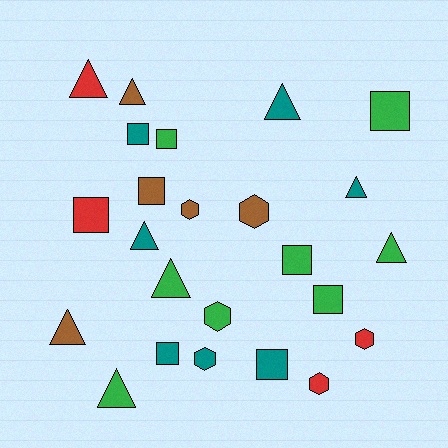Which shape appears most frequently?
Square, with 9 objects.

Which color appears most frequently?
Green, with 8 objects.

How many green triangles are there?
There are 3 green triangles.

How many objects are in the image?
There are 24 objects.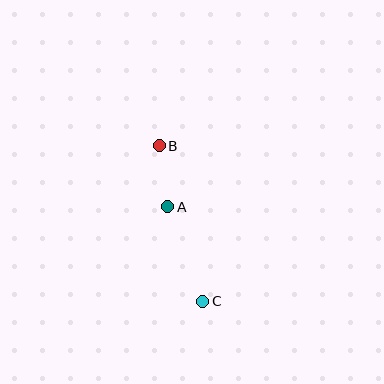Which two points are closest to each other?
Points A and B are closest to each other.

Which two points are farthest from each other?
Points B and C are farthest from each other.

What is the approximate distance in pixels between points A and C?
The distance between A and C is approximately 101 pixels.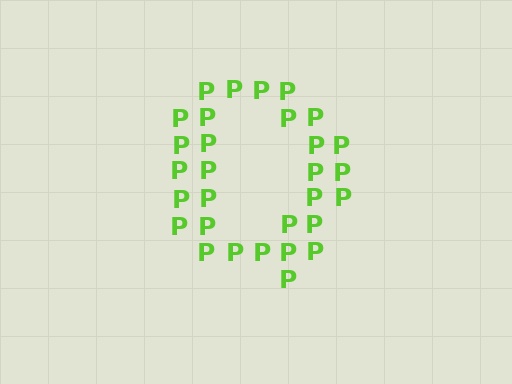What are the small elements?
The small elements are letter P's.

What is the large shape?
The large shape is the letter Q.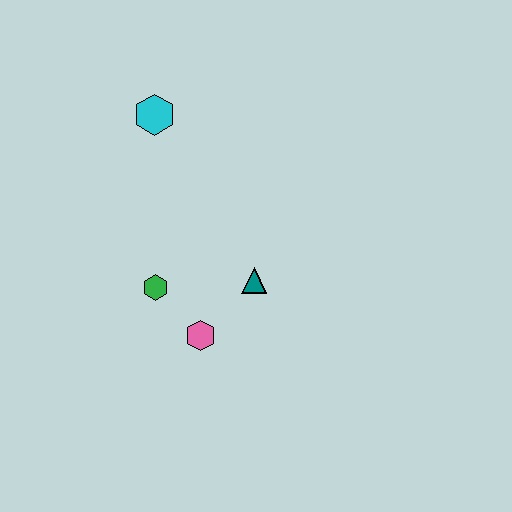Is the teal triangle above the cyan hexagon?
No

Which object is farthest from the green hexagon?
The cyan hexagon is farthest from the green hexagon.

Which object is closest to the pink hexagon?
The green hexagon is closest to the pink hexagon.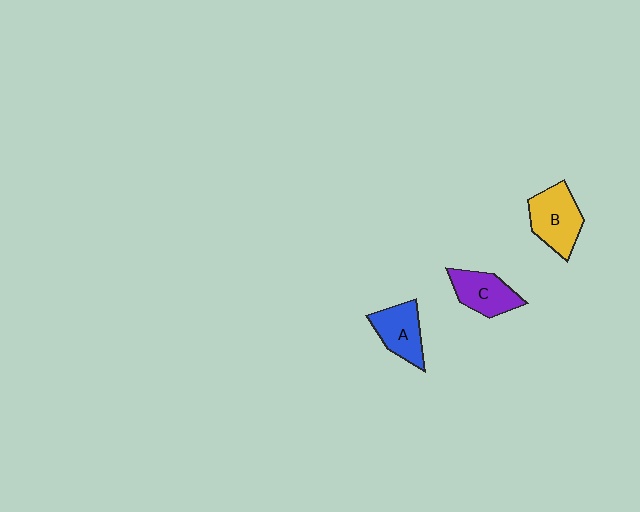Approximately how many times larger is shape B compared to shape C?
Approximately 1.2 times.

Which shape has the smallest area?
Shape C (purple).